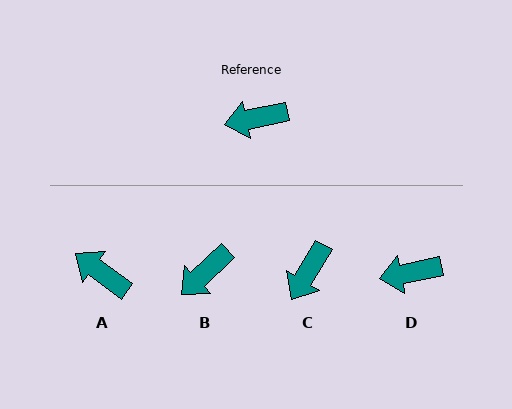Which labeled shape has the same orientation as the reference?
D.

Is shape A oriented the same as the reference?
No, it is off by about 48 degrees.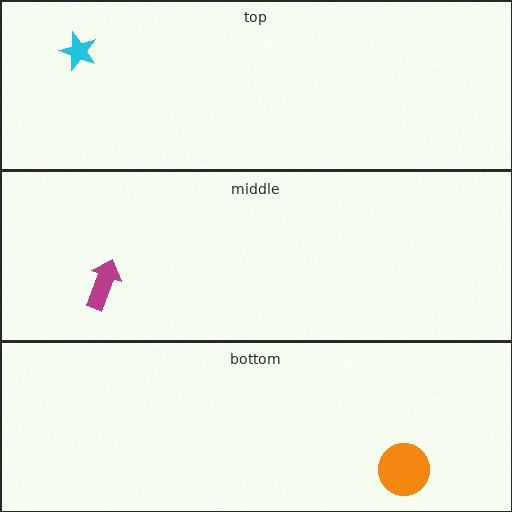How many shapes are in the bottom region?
1.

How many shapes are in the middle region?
1.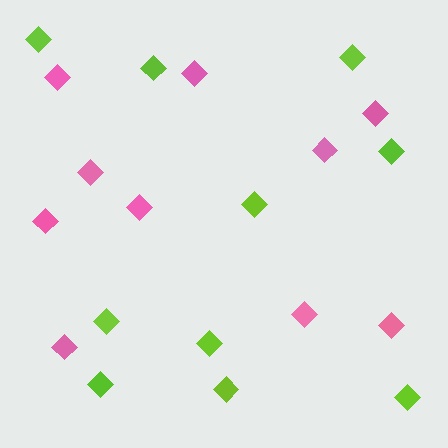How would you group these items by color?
There are 2 groups: one group of lime diamonds (10) and one group of pink diamonds (10).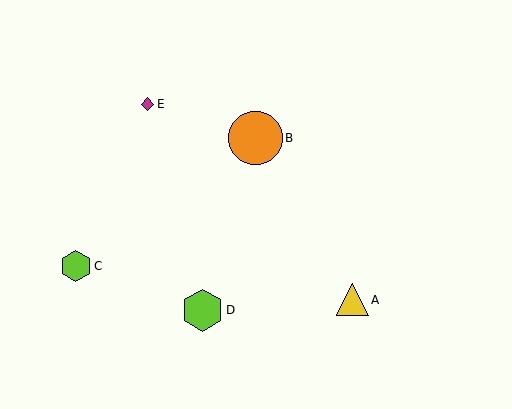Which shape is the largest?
The orange circle (labeled B) is the largest.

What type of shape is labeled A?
Shape A is a yellow triangle.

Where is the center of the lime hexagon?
The center of the lime hexagon is at (202, 310).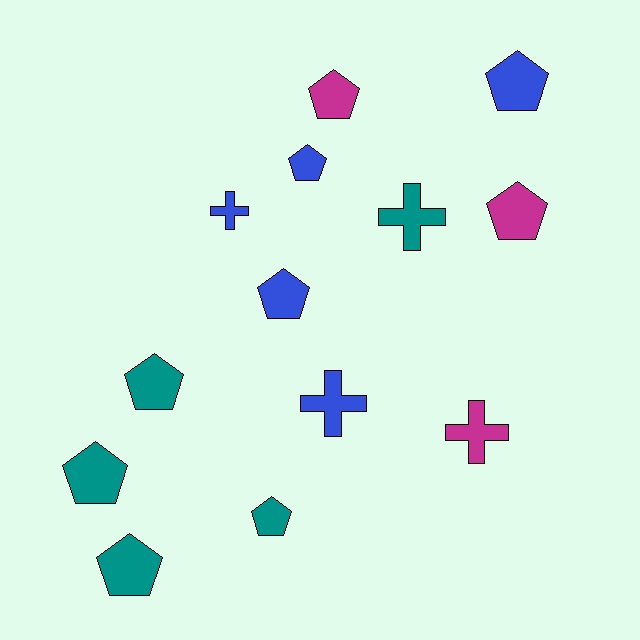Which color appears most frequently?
Teal, with 5 objects.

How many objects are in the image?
There are 13 objects.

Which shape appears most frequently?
Pentagon, with 9 objects.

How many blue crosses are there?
There are 2 blue crosses.